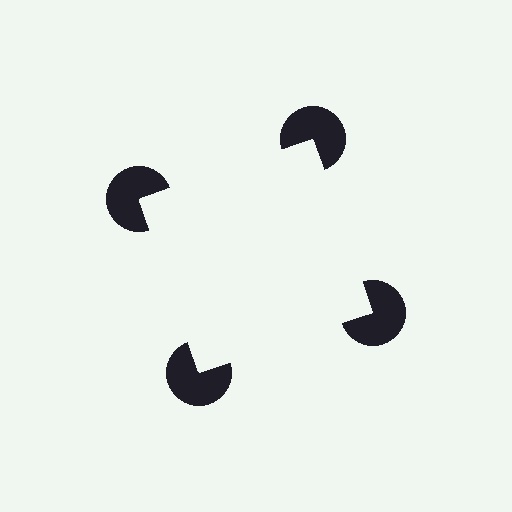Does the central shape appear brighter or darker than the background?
It typically appears slightly brighter than the background, even though no actual brightness change is drawn.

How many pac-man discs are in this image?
There are 4 — one at each vertex of the illusory square.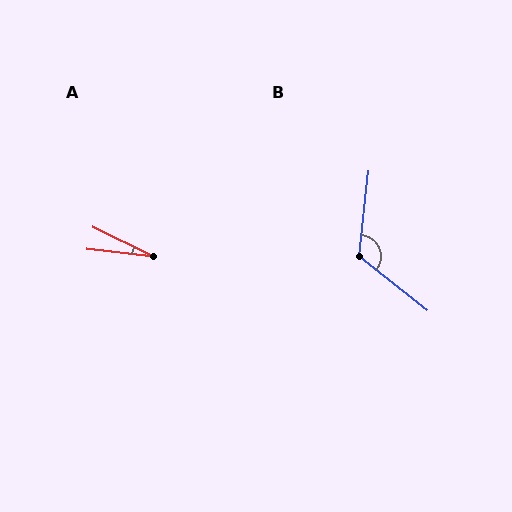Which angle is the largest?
B, at approximately 121 degrees.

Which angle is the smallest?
A, at approximately 19 degrees.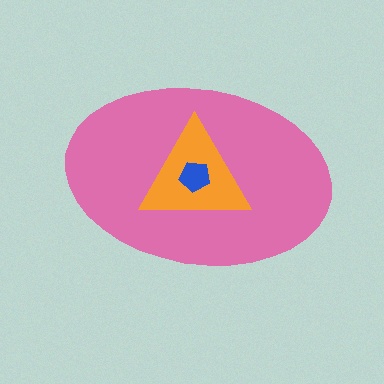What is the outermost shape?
The pink ellipse.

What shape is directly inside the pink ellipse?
The orange triangle.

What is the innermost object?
The blue pentagon.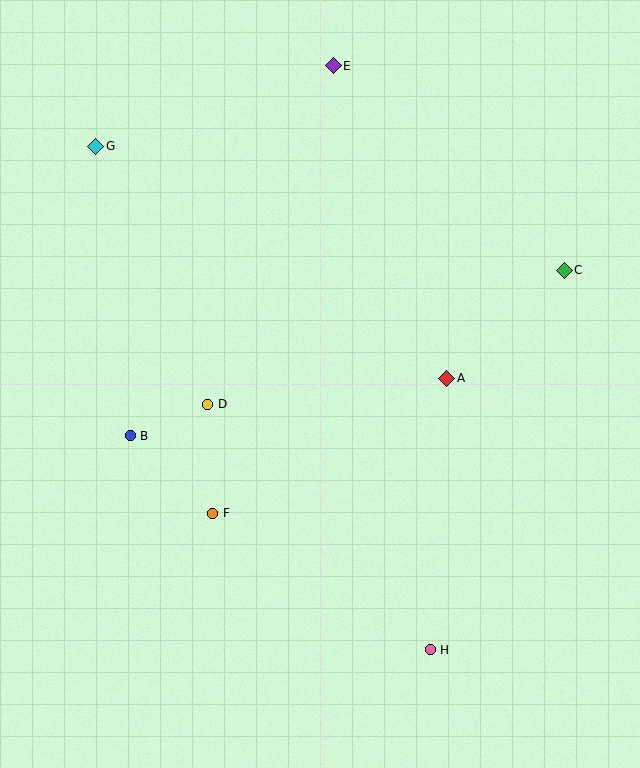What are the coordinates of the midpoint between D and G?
The midpoint between D and G is at (152, 275).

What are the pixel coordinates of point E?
Point E is at (333, 66).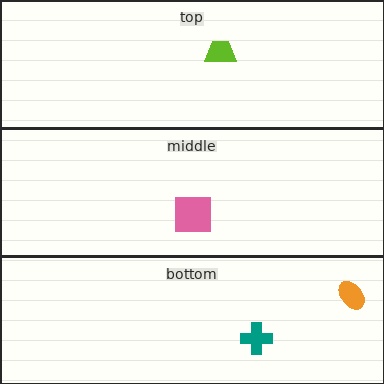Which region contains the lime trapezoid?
The top region.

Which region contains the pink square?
The middle region.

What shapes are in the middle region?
The pink square.